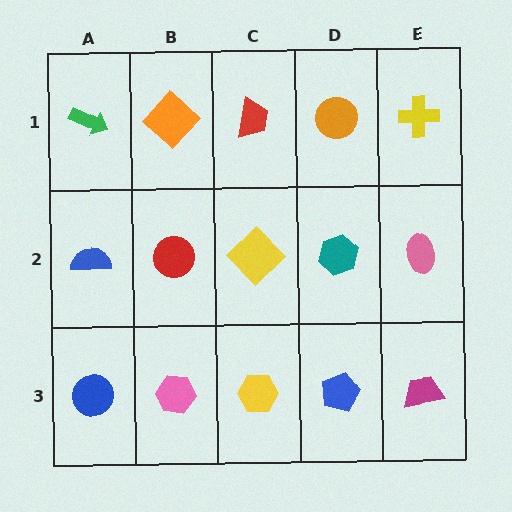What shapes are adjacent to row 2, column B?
An orange diamond (row 1, column B), a pink hexagon (row 3, column B), a blue semicircle (row 2, column A), a yellow diamond (row 2, column C).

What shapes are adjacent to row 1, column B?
A red circle (row 2, column B), a green arrow (row 1, column A), a red trapezoid (row 1, column C).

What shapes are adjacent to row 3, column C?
A yellow diamond (row 2, column C), a pink hexagon (row 3, column B), a blue pentagon (row 3, column D).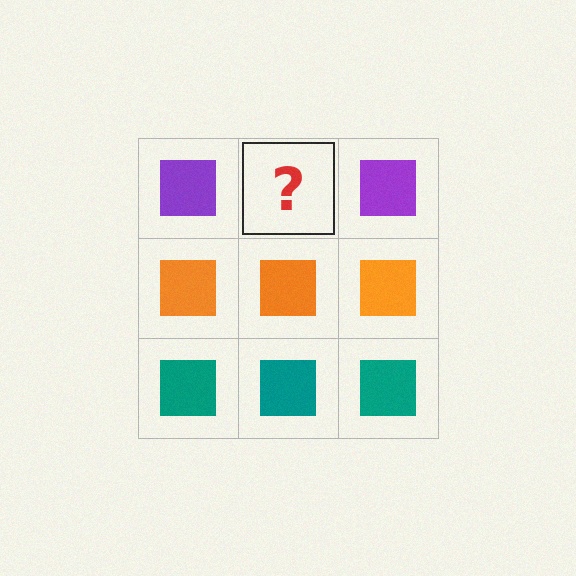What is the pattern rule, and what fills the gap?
The rule is that each row has a consistent color. The gap should be filled with a purple square.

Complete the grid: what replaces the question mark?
The question mark should be replaced with a purple square.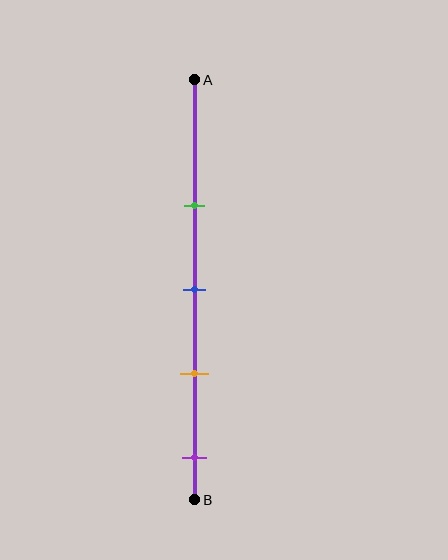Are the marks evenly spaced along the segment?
Yes, the marks are approximately evenly spaced.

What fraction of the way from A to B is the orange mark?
The orange mark is approximately 70% (0.7) of the way from A to B.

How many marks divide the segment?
There are 4 marks dividing the segment.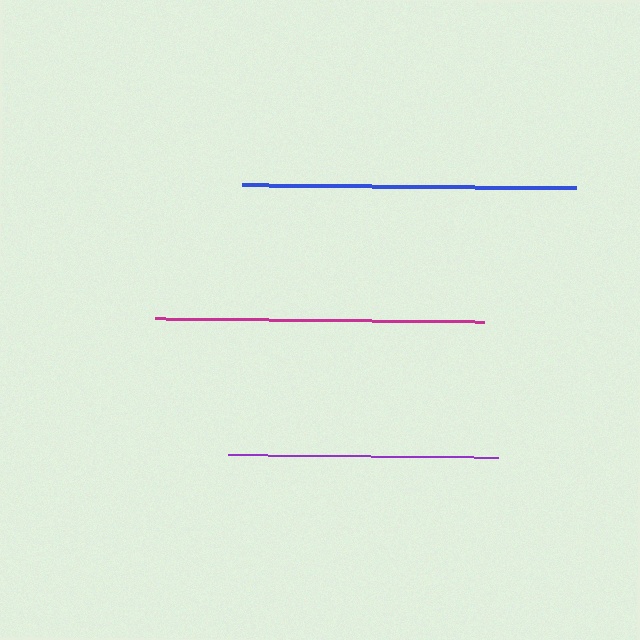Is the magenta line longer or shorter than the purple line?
The magenta line is longer than the purple line.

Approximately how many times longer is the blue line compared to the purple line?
The blue line is approximately 1.2 times the length of the purple line.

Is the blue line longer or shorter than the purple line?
The blue line is longer than the purple line.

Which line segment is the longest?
The blue line is the longest at approximately 334 pixels.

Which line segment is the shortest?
The purple line is the shortest at approximately 270 pixels.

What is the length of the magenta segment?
The magenta segment is approximately 329 pixels long.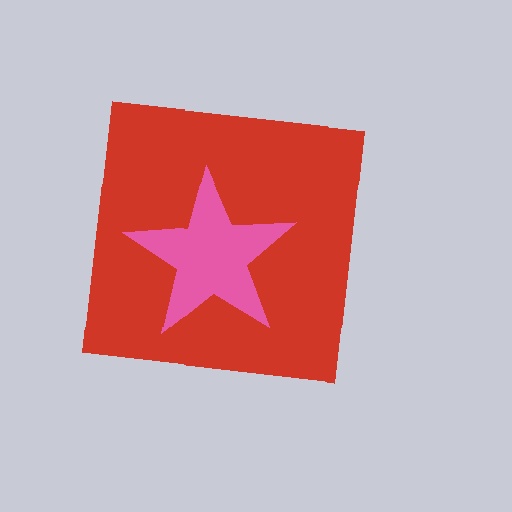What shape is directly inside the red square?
The pink star.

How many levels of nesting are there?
2.